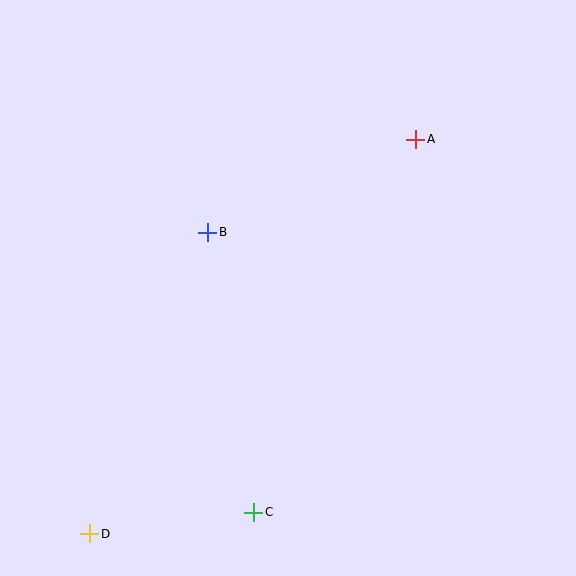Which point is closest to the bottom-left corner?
Point D is closest to the bottom-left corner.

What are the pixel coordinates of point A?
Point A is at (416, 139).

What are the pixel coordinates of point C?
Point C is at (254, 512).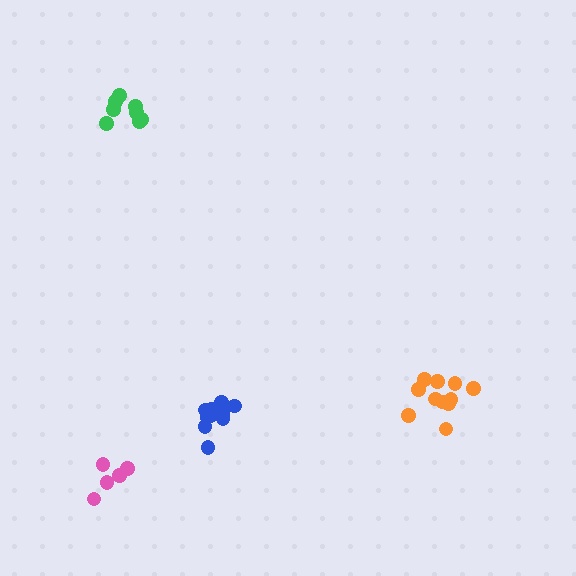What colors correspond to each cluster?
The clusters are colored: pink, blue, green, orange.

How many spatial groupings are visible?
There are 4 spatial groupings.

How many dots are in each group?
Group 1: 5 dots, Group 2: 10 dots, Group 3: 8 dots, Group 4: 11 dots (34 total).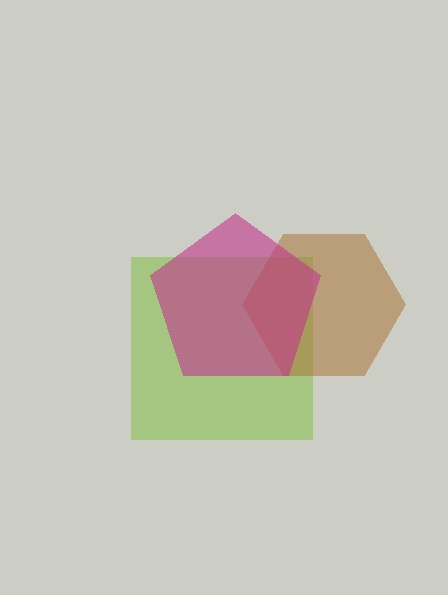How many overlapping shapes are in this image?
There are 3 overlapping shapes in the image.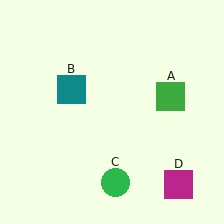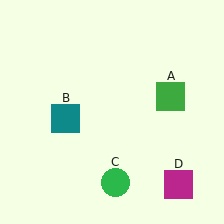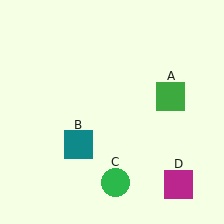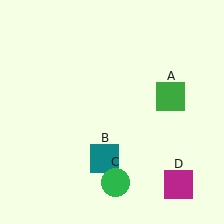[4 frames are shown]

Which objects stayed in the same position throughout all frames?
Green square (object A) and green circle (object C) and magenta square (object D) remained stationary.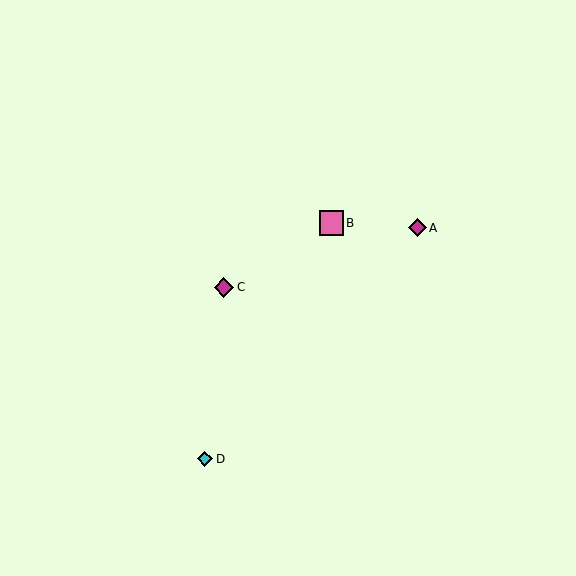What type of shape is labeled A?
Shape A is a magenta diamond.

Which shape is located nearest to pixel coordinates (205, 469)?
The cyan diamond (labeled D) at (205, 459) is nearest to that location.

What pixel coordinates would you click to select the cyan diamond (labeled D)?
Click at (205, 459) to select the cyan diamond D.